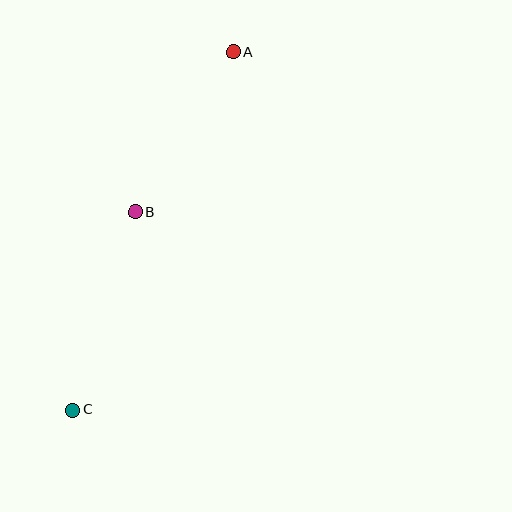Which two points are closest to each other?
Points A and B are closest to each other.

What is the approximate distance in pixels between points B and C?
The distance between B and C is approximately 207 pixels.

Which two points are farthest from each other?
Points A and C are farthest from each other.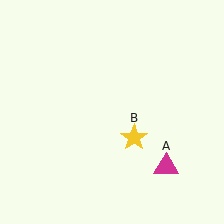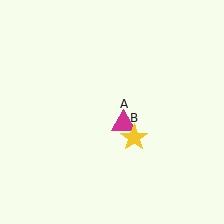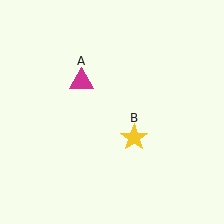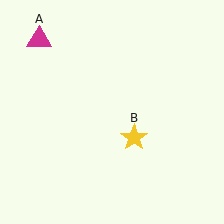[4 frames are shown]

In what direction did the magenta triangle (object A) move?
The magenta triangle (object A) moved up and to the left.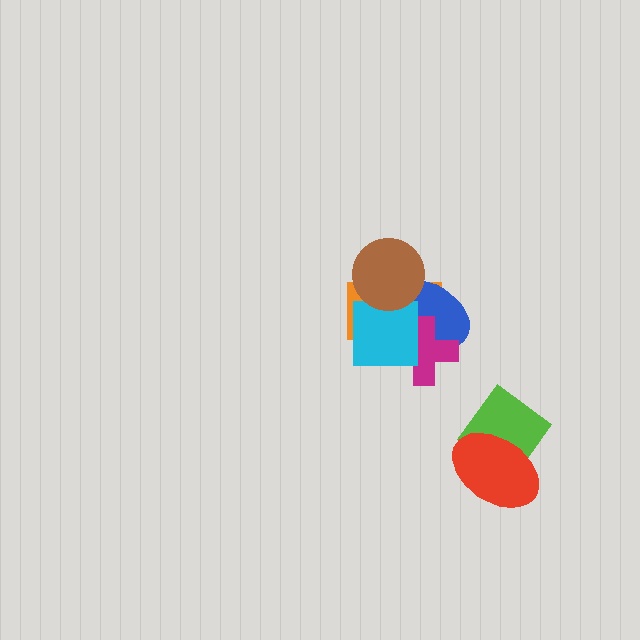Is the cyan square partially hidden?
Yes, it is partially covered by another shape.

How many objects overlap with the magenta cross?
3 objects overlap with the magenta cross.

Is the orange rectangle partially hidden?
Yes, it is partially covered by another shape.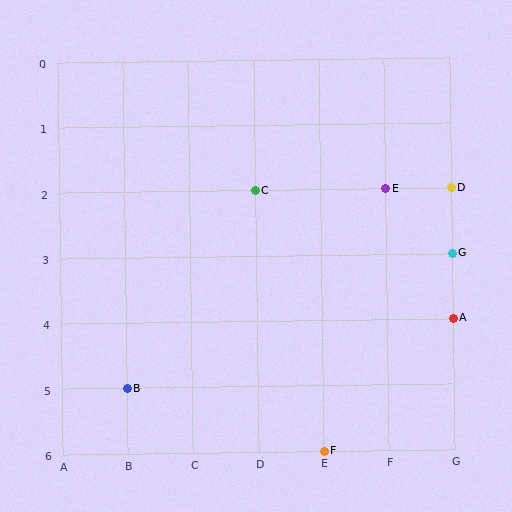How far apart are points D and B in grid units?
Points D and B are 5 columns and 3 rows apart (about 5.8 grid units diagonally).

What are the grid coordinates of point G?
Point G is at grid coordinates (G, 3).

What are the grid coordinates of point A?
Point A is at grid coordinates (G, 4).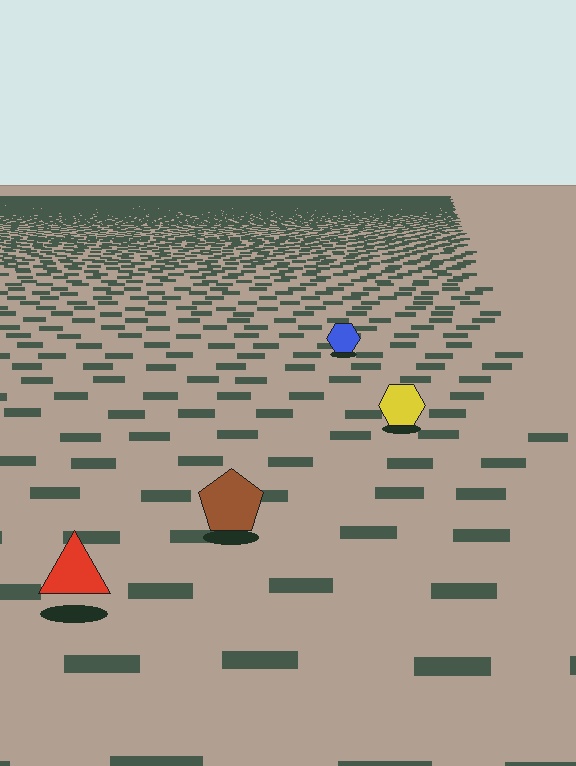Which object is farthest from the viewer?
The blue hexagon is farthest from the viewer. It appears smaller and the ground texture around it is denser.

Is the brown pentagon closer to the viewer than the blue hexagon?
Yes. The brown pentagon is closer — you can tell from the texture gradient: the ground texture is coarser near it.